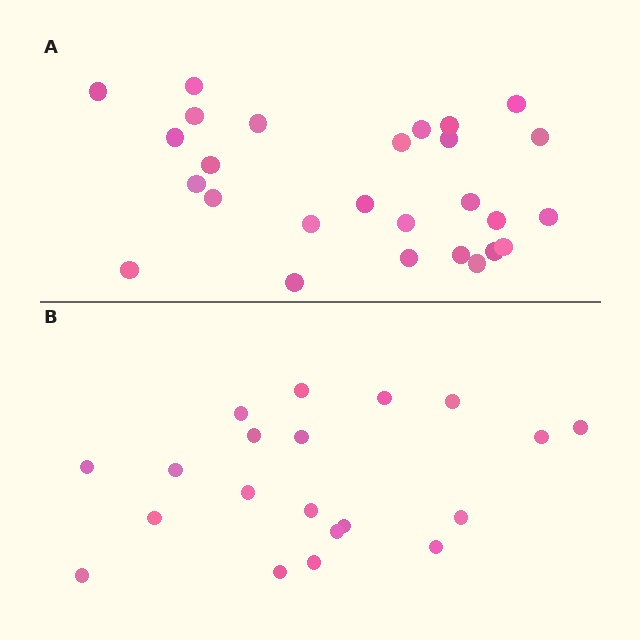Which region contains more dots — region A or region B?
Region A (the top region) has more dots.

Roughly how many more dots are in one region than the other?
Region A has roughly 8 or so more dots than region B.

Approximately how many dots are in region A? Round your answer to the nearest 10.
About 30 dots. (The exact count is 27, which rounds to 30.)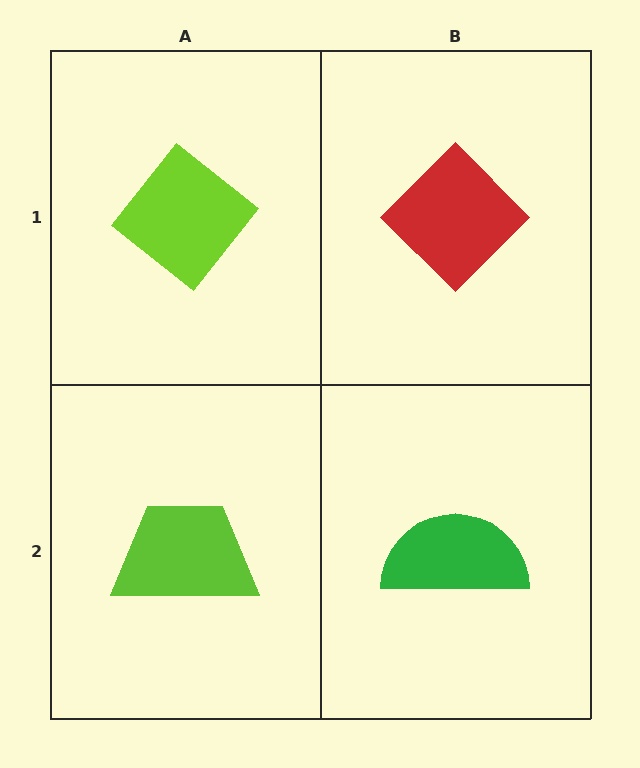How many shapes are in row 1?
2 shapes.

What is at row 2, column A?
A lime trapezoid.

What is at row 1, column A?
A lime diamond.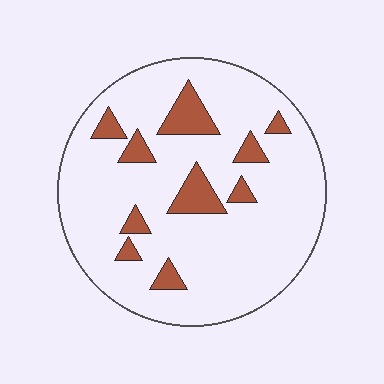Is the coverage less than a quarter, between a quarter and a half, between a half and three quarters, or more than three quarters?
Less than a quarter.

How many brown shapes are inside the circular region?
10.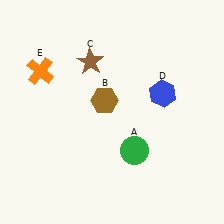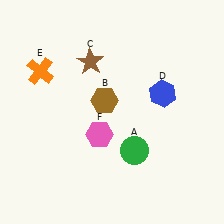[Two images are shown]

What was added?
A pink hexagon (F) was added in Image 2.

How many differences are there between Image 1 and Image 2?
There is 1 difference between the two images.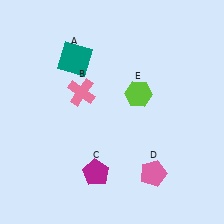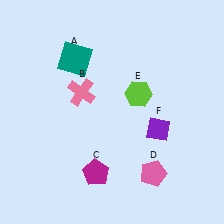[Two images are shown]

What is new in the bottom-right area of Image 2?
A purple diamond (F) was added in the bottom-right area of Image 2.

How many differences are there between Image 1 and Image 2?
There is 1 difference between the two images.